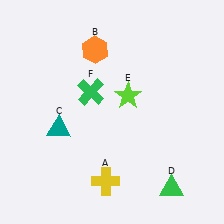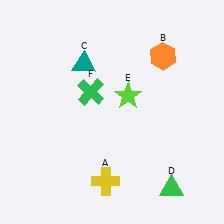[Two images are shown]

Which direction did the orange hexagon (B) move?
The orange hexagon (B) moved right.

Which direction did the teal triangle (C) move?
The teal triangle (C) moved up.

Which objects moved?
The objects that moved are: the orange hexagon (B), the teal triangle (C).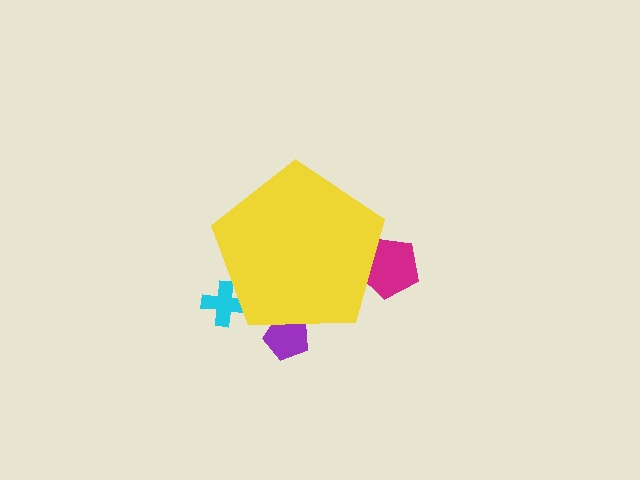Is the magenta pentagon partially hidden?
Yes, the magenta pentagon is partially hidden behind the yellow pentagon.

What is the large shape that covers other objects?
A yellow pentagon.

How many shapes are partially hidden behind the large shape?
3 shapes are partially hidden.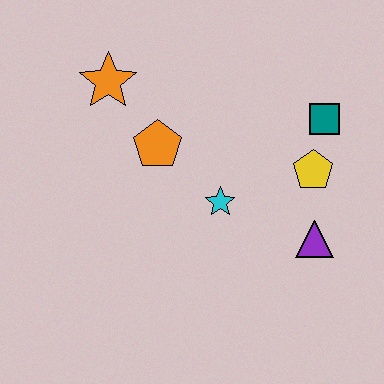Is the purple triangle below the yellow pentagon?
Yes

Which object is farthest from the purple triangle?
The orange star is farthest from the purple triangle.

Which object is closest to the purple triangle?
The yellow pentagon is closest to the purple triangle.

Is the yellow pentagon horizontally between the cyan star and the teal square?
Yes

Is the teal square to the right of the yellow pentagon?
Yes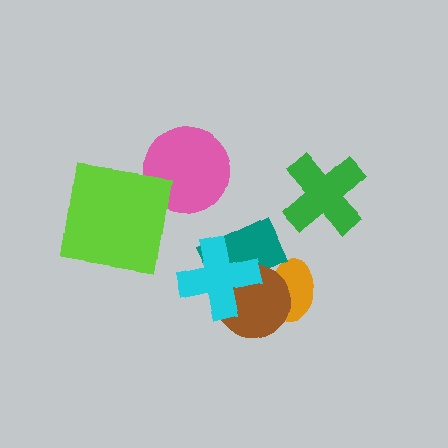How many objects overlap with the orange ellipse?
2 objects overlap with the orange ellipse.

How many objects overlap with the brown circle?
3 objects overlap with the brown circle.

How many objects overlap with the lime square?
0 objects overlap with the lime square.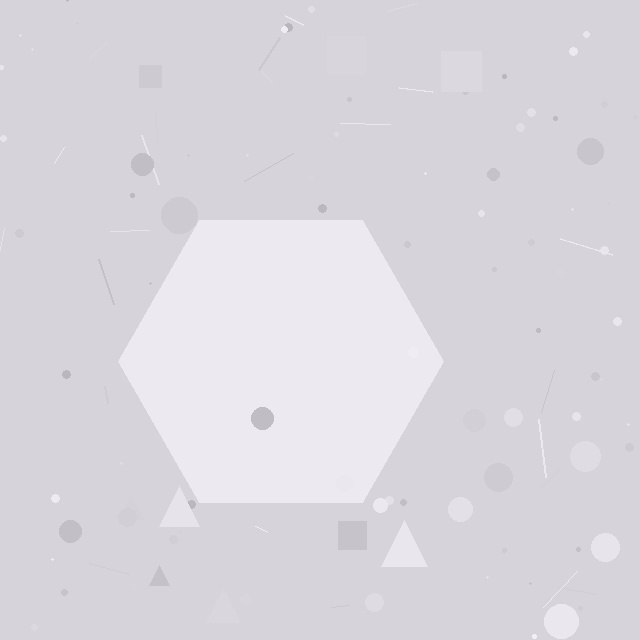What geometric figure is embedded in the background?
A hexagon is embedded in the background.